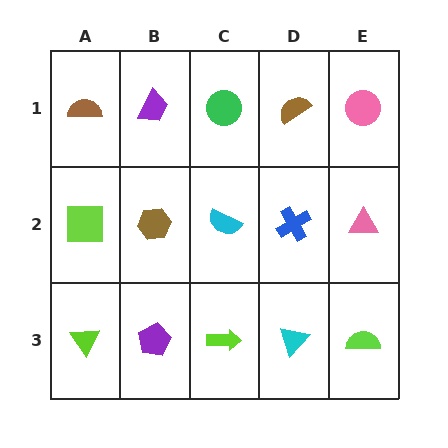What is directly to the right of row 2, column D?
A pink triangle.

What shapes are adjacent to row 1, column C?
A cyan semicircle (row 2, column C), a purple trapezoid (row 1, column B), a brown semicircle (row 1, column D).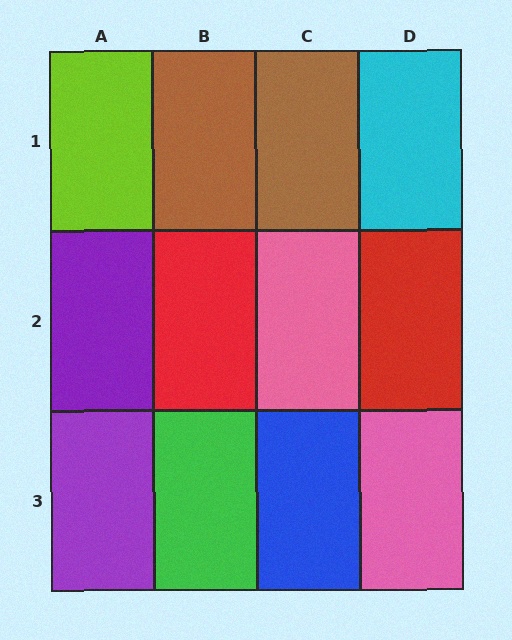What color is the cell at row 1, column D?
Cyan.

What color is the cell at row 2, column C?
Pink.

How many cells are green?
1 cell is green.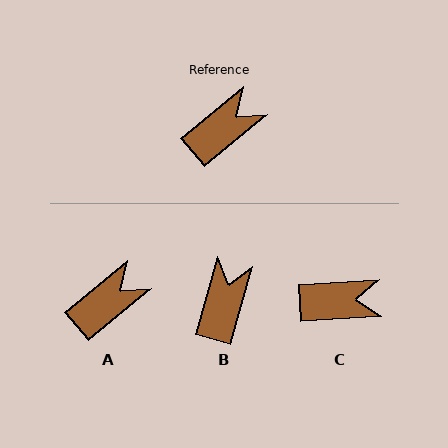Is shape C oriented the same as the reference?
No, it is off by about 36 degrees.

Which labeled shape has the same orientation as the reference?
A.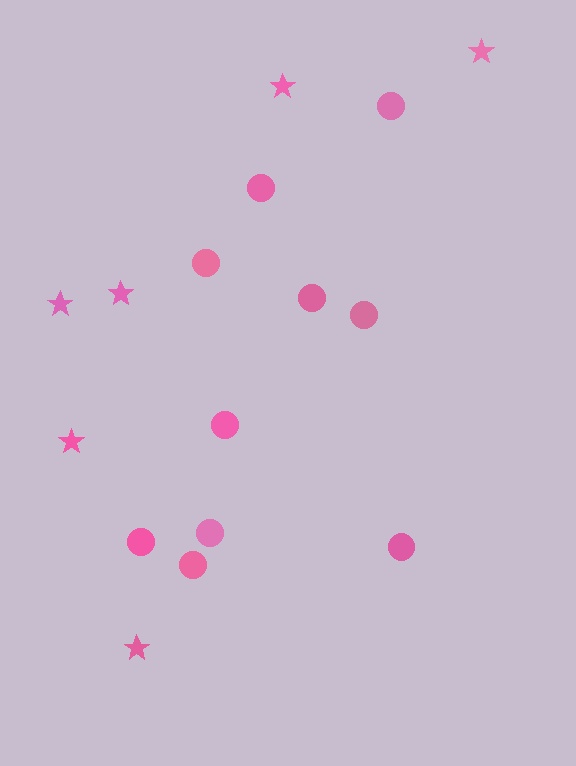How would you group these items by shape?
There are 2 groups: one group of stars (6) and one group of circles (10).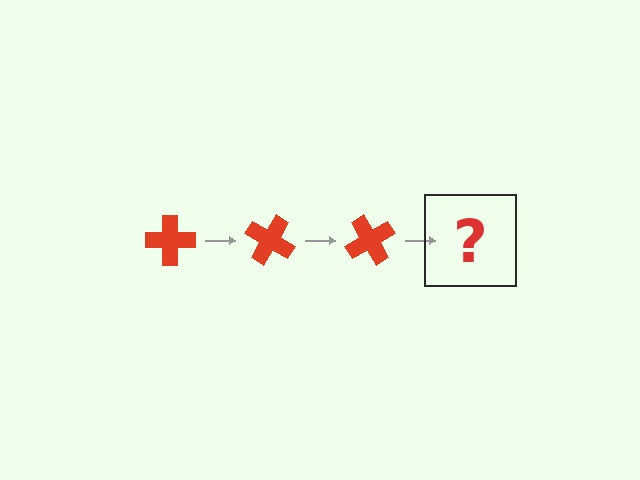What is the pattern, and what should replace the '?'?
The pattern is that the cross rotates 30 degrees each step. The '?' should be a red cross rotated 90 degrees.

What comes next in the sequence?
The next element should be a red cross rotated 90 degrees.